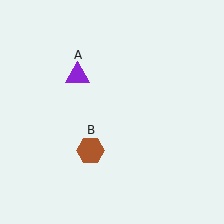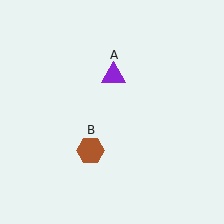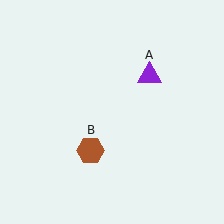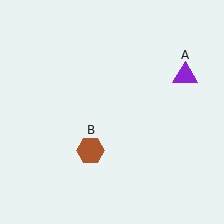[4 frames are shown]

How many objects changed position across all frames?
1 object changed position: purple triangle (object A).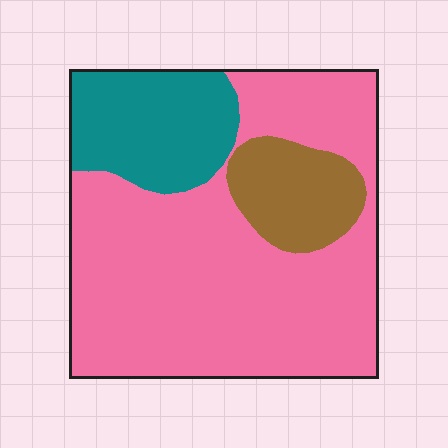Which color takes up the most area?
Pink, at roughly 70%.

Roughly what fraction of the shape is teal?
Teal takes up about one fifth (1/5) of the shape.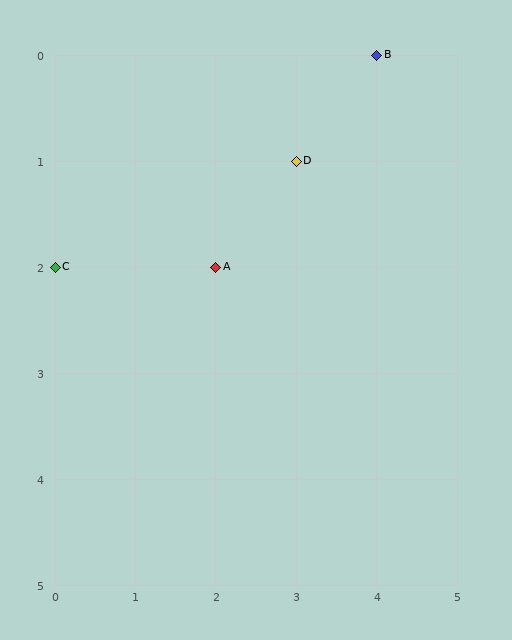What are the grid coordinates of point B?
Point B is at grid coordinates (4, 0).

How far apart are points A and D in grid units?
Points A and D are 1 column and 1 row apart (about 1.4 grid units diagonally).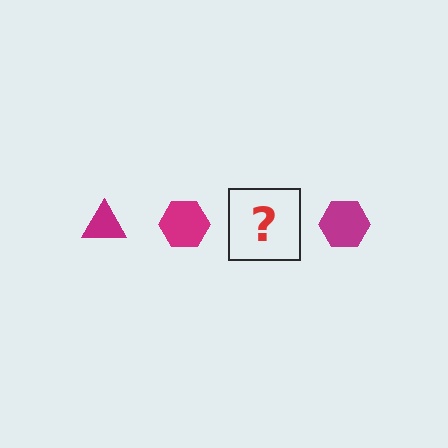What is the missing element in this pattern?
The missing element is a magenta triangle.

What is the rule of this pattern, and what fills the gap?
The rule is that the pattern cycles through triangle, hexagon shapes in magenta. The gap should be filled with a magenta triangle.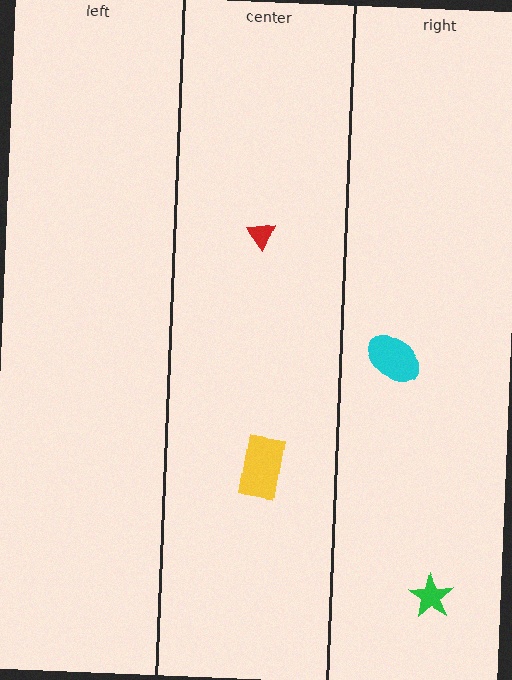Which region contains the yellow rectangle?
The center region.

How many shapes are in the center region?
2.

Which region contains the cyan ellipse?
The right region.